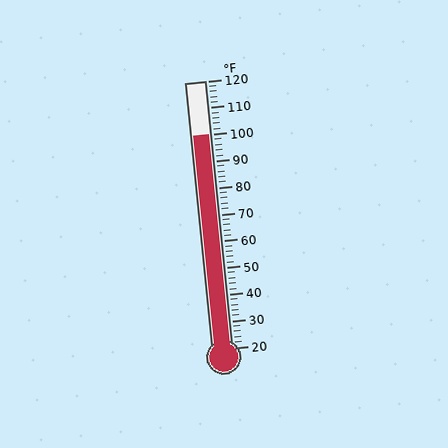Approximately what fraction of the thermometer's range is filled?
The thermometer is filled to approximately 80% of its range.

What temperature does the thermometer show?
The thermometer shows approximately 100°F.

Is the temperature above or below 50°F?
The temperature is above 50°F.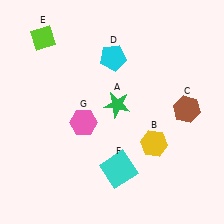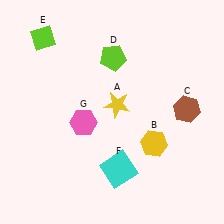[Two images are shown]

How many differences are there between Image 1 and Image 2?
There are 2 differences between the two images.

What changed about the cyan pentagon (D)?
In Image 1, D is cyan. In Image 2, it changed to lime.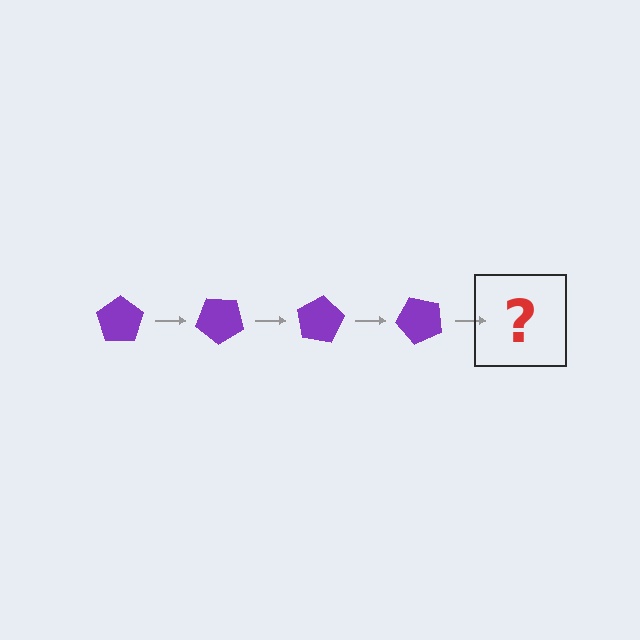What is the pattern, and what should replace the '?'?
The pattern is that the pentagon rotates 40 degrees each step. The '?' should be a purple pentagon rotated 160 degrees.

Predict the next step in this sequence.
The next step is a purple pentagon rotated 160 degrees.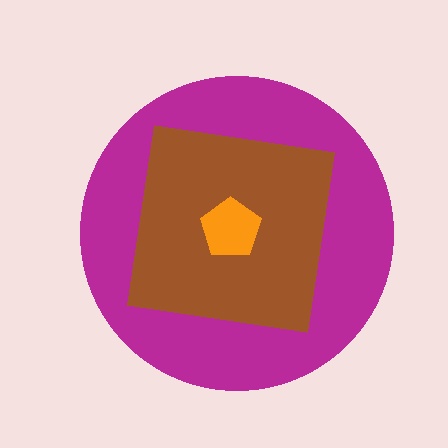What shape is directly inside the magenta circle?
The brown square.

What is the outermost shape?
The magenta circle.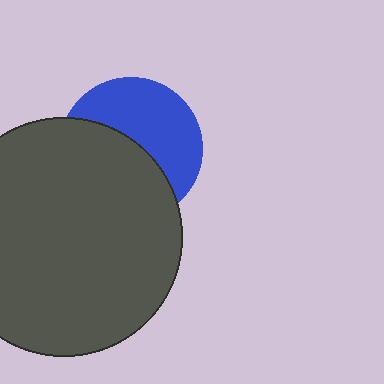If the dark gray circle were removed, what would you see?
You would see the complete blue circle.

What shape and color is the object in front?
The object in front is a dark gray circle.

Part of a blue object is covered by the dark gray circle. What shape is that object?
It is a circle.